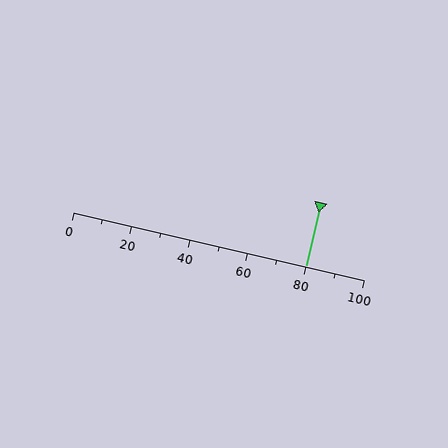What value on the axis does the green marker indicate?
The marker indicates approximately 80.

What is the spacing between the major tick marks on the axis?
The major ticks are spaced 20 apart.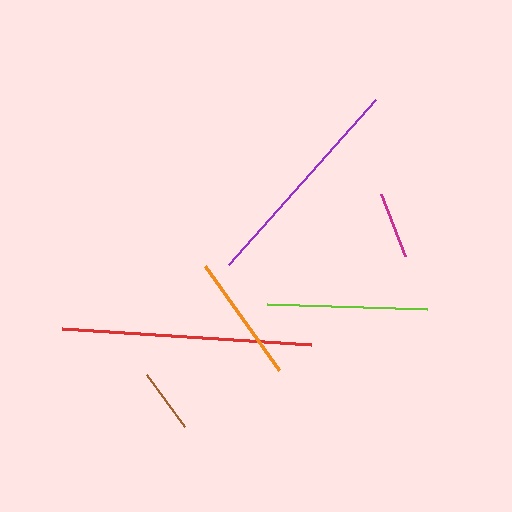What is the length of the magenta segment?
The magenta segment is approximately 67 pixels long.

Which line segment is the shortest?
The brown line is the shortest at approximately 64 pixels.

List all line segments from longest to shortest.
From longest to shortest: red, purple, lime, orange, magenta, brown.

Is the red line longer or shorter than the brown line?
The red line is longer than the brown line.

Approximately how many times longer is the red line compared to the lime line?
The red line is approximately 1.6 times the length of the lime line.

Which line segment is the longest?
The red line is the longest at approximately 250 pixels.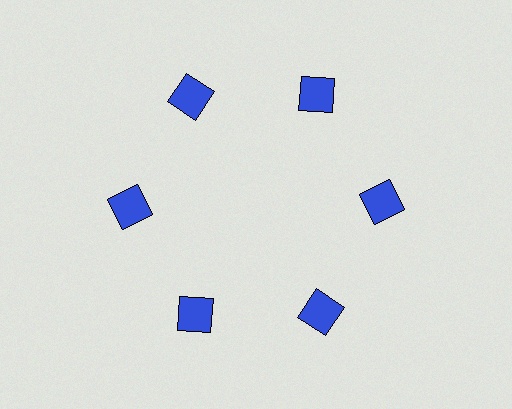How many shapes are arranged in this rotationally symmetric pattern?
There are 6 shapes, arranged in 6 groups of 1.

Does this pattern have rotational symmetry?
Yes, this pattern has 6-fold rotational symmetry. It looks the same after rotating 60 degrees around the center.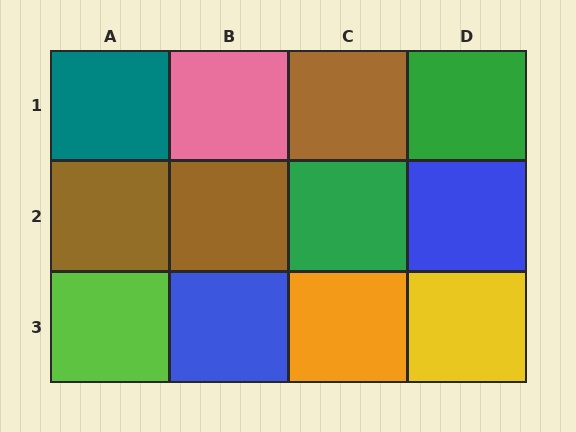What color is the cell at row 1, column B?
Pink.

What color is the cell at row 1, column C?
Brown.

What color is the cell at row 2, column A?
Brown.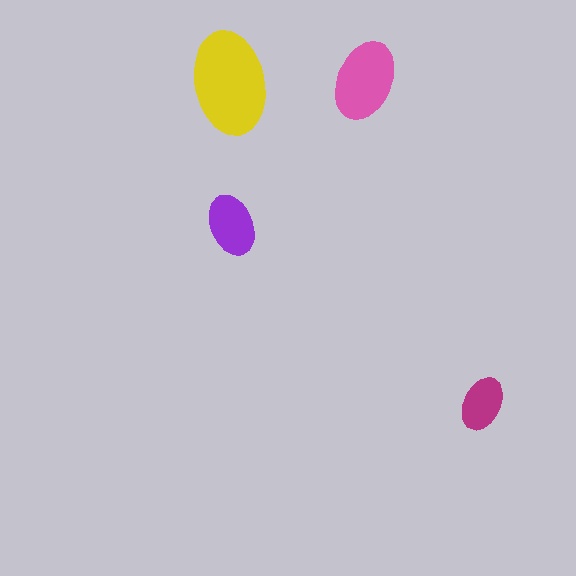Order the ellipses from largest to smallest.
the yellow one, the pink one, the purple one, the magenta one.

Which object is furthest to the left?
The yellow ellipse is leftmost.